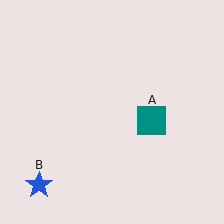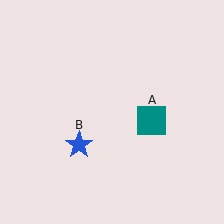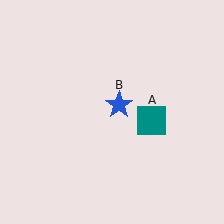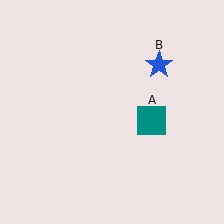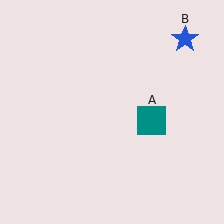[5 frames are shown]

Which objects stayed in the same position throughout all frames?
Teal square (object A) remained stationary.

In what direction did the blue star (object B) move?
The blue star (object B) moved up and to the right.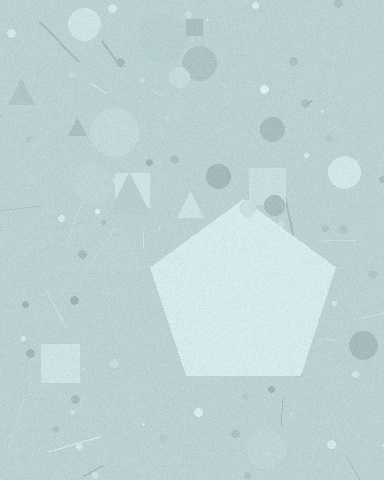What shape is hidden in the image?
A pentagon is hidden in the image.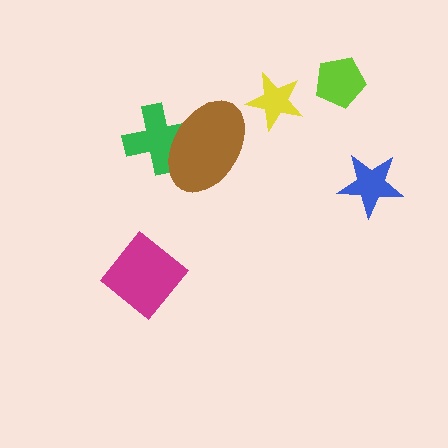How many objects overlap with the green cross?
1 object overlaps with the green cross.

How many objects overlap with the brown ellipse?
1 object overlaps with the brown ellipse.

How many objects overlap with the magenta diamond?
0 objects overlap with the magenta diamond.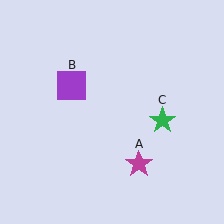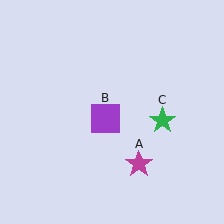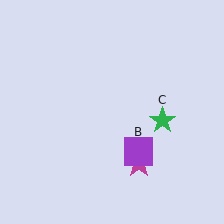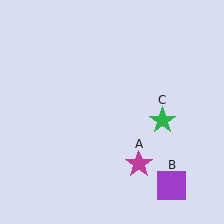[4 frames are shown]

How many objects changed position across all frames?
1 object changed position: purple square (object B).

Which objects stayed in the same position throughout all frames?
Magenta star (object A) and green star (object C) remained stationary.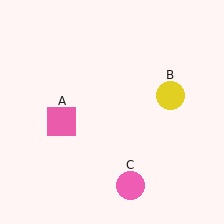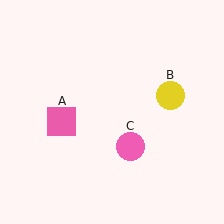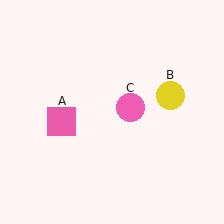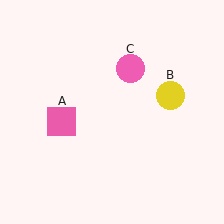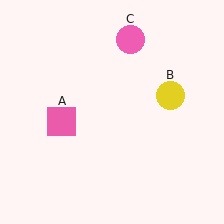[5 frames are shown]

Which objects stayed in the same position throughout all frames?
Pink square (object A) and yellow circle (object B) remained stationary.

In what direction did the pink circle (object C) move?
The pink circle (object C) moved up.